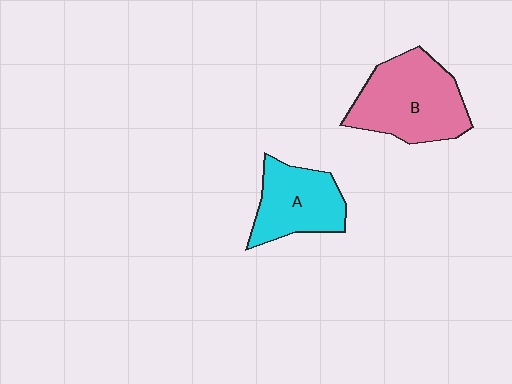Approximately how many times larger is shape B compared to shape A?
Approximately 1.4 times.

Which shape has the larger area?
Shape B (pink).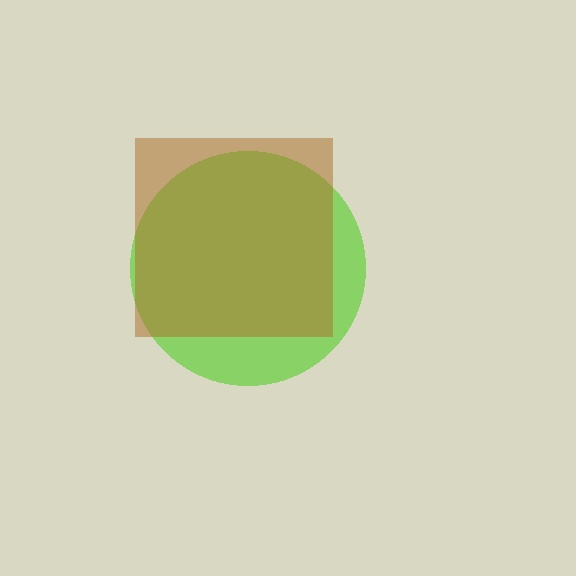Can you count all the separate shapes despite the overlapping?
Yes, there are 2 separate shapes.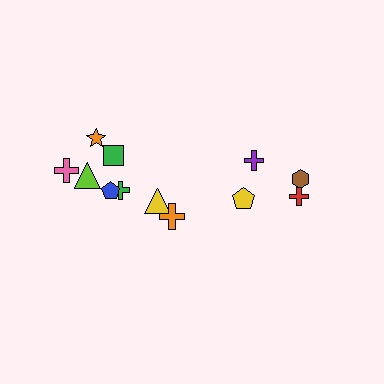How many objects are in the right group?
There are 4 objects.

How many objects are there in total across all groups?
There are 12 objects.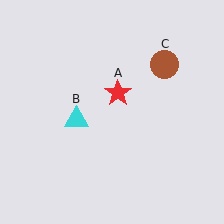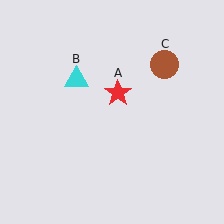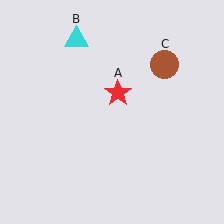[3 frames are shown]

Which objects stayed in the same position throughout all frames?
Red star (object A) and brown circle (object C) remained stationary.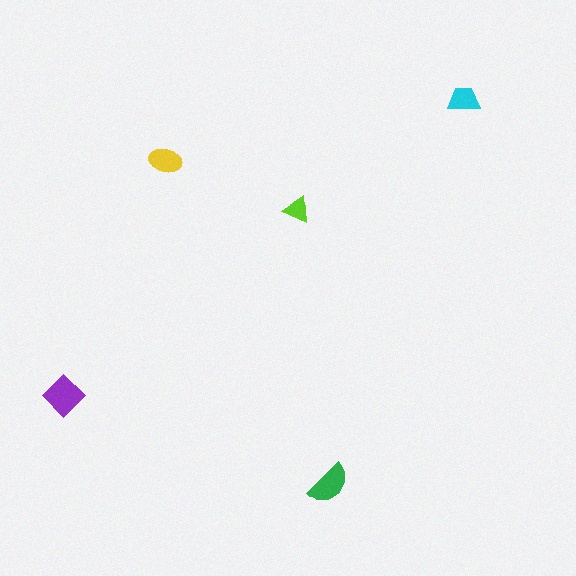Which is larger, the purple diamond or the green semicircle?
The purple diamond.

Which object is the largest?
The purple diamond.